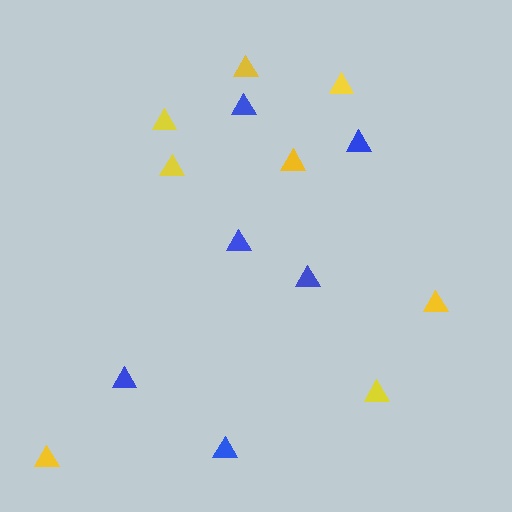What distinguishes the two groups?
There are 2 groups: one group of yellow triangles (8) and one group of blue triangles (6).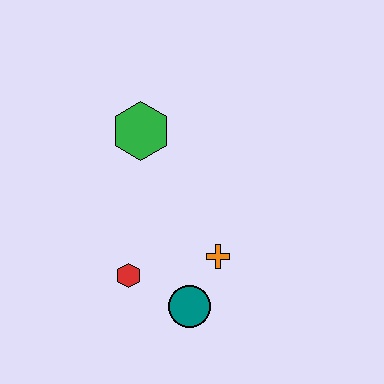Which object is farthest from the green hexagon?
The teal circle is farthest from the green hexagon.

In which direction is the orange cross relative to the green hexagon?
The orange cross is below the green hexagon.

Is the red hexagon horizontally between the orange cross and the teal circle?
No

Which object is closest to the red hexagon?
The teal circle is closest to the red hexagon.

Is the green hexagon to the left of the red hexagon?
No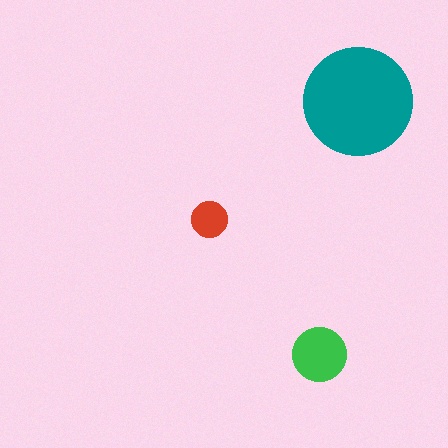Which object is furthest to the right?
The teal circle is rightmost.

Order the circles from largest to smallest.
the teal one, the green one, the red one.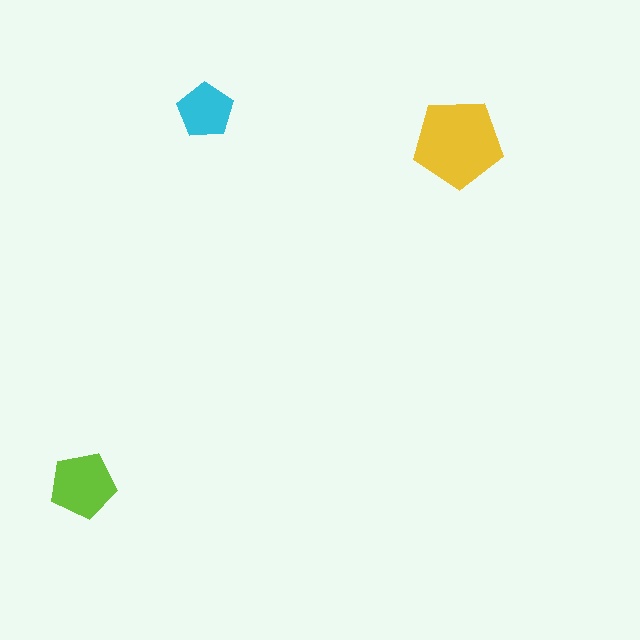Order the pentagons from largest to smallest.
the yellow one, the lime one, the cyan one.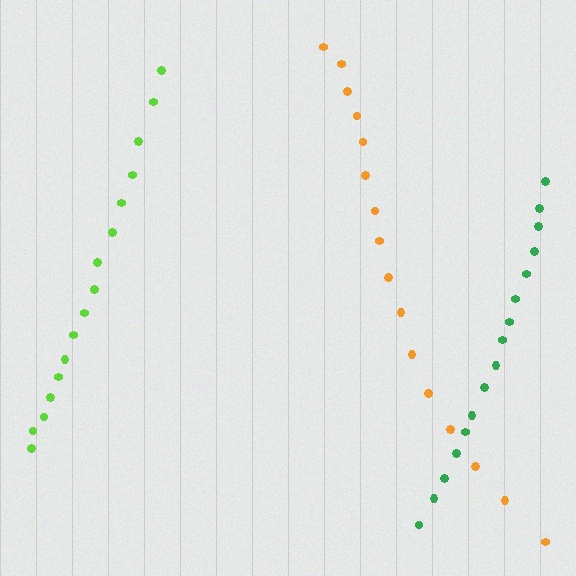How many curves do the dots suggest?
There are 3 distinct paths.